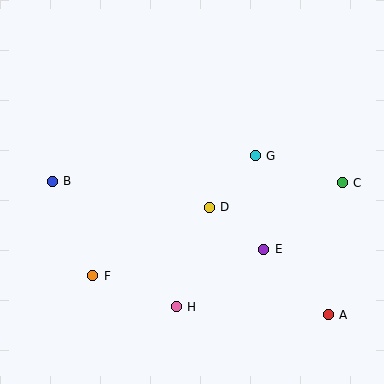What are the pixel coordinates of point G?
Point G is at (255, 156).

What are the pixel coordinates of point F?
Point F is at (93, 276).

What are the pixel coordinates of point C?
Point C is at (342, 183).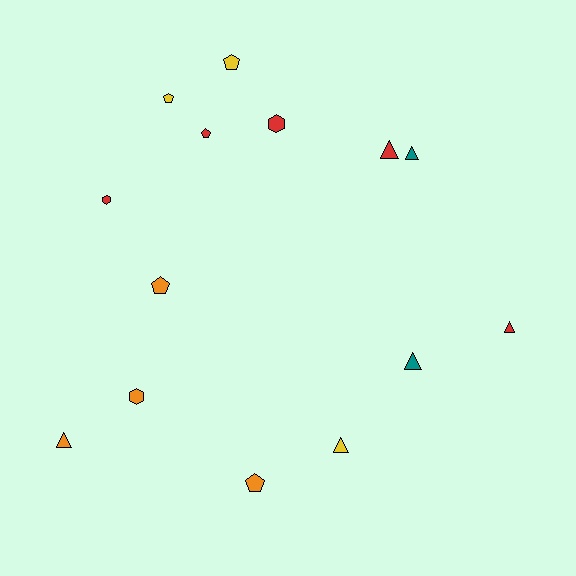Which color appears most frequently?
Red, with 5 objects.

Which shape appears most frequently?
Triangle, with 6 objects.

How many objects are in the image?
There are 14 objects.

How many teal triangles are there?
There are 2 teal triangles.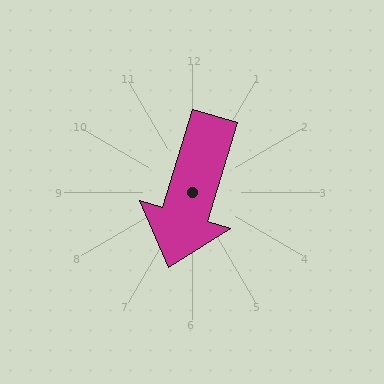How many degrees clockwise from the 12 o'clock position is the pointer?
Approximately 197 degrees.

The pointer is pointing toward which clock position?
Roughly 7 o'clock.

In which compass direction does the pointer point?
South.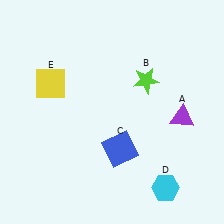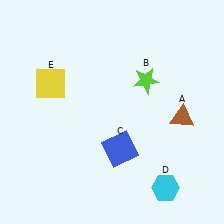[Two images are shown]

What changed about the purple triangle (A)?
In Image 1, A is purple. In Image 2, it changed to brown.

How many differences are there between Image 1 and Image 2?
There is 1 difference between the two images.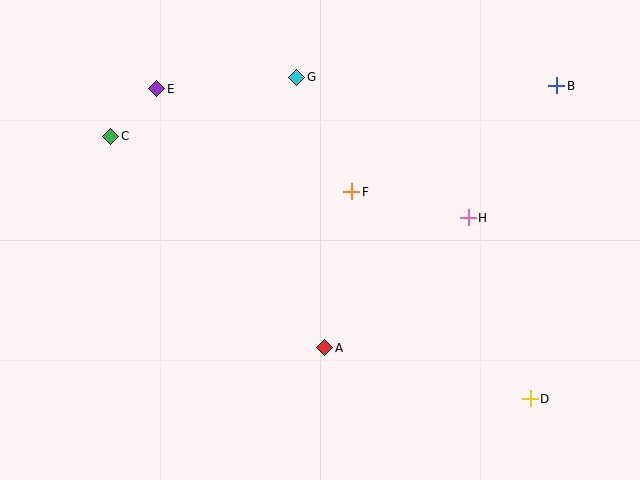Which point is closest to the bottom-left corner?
Point A is closest to the bottom-left corner.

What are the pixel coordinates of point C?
Point C is at (111, 136).